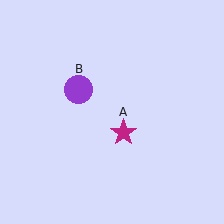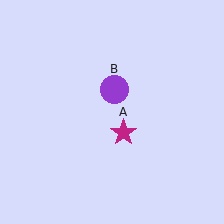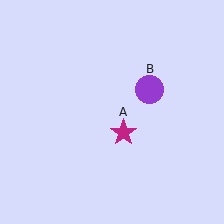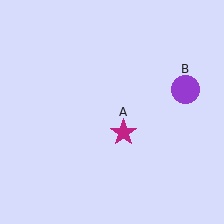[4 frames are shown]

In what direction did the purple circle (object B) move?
The purple circle (object B) moved right.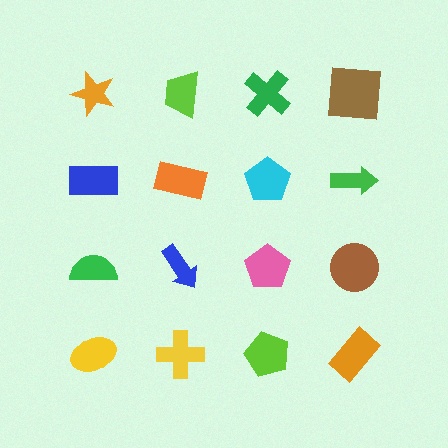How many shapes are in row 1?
4 shapes.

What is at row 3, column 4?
A brown circle.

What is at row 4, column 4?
An orange rectangle.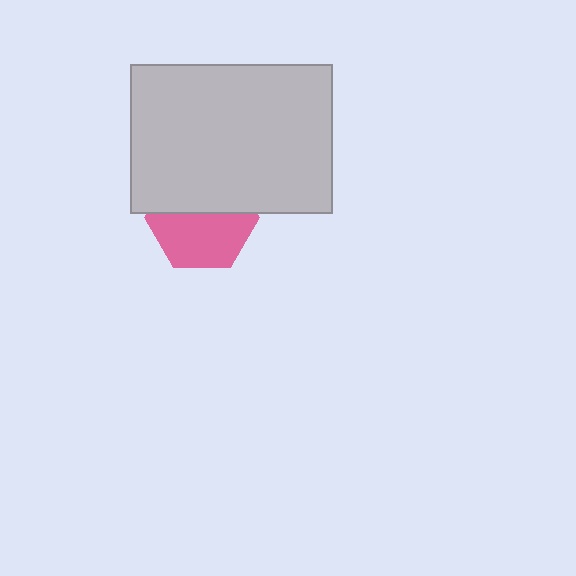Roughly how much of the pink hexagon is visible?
About half of it is visible (roughly 55%).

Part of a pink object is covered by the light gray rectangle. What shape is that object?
It is a hexagon.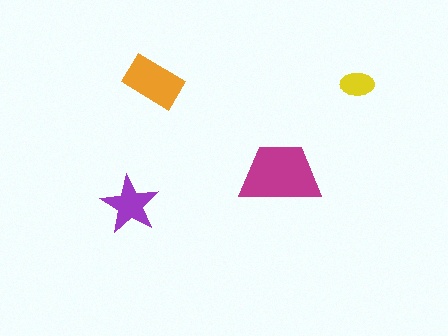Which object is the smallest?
The yellow ellipse.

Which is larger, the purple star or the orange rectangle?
The orange rectangle.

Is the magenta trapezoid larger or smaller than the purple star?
Larger.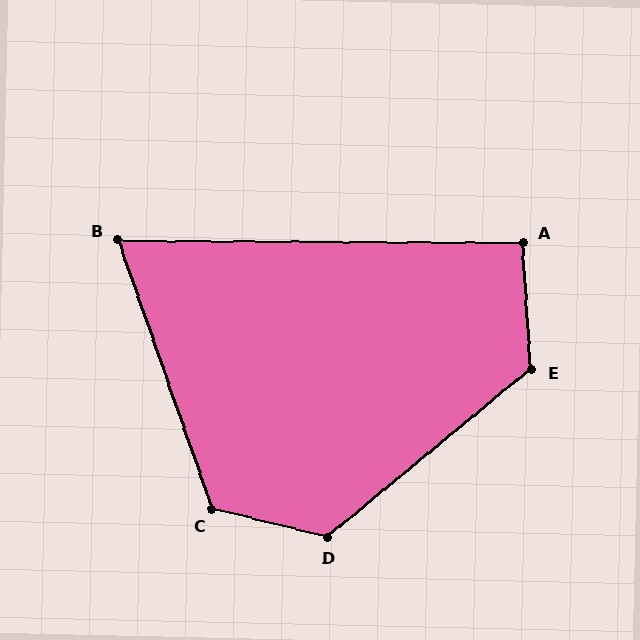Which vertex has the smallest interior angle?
B, at approximately 70 degrees.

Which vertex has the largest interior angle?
D, at approximately 127 degrees.